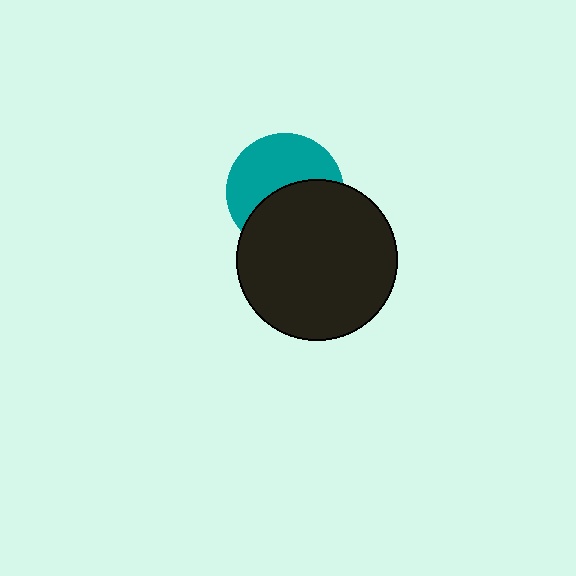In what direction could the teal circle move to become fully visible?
The teal circle could move up. That would shift it out from behind the black circle entirely.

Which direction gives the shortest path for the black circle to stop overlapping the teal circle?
Moving down gives the shortest separation.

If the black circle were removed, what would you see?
You would see the complete teal circle.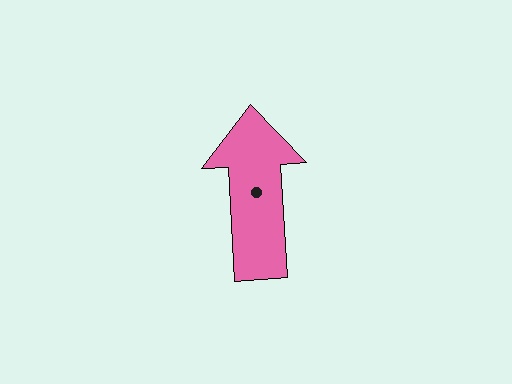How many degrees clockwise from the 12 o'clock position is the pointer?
Approximately 357 degrees.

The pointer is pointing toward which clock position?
Roughly 12 o'clock.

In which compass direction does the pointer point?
North.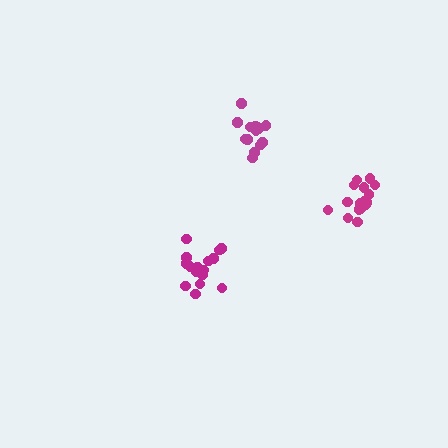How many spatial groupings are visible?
There are 3 spatial groupings.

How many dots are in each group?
Group 1: 19 dots, Group 2: 15 dots, Group 3: 17 dots (51 total).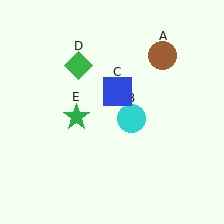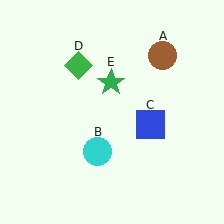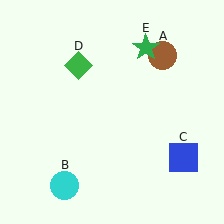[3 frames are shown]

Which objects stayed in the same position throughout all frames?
Brown circle (object A) and green diamond (object D) remained stationary.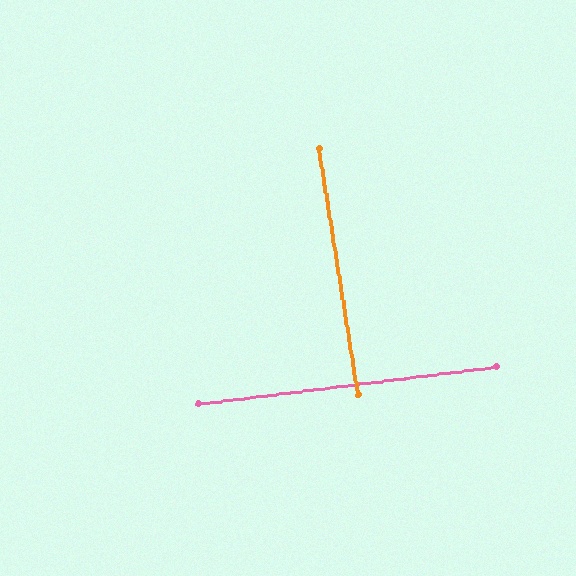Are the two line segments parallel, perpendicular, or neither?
Perpendicular — they meet at approximately 88°.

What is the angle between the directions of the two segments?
Approximately 88 degrees.